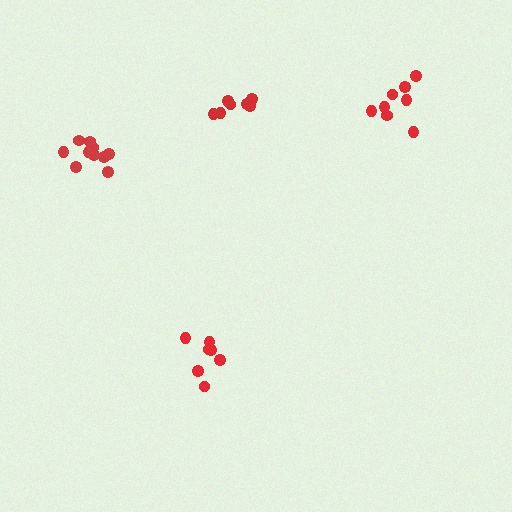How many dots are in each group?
Group 1: 8 dots, Group 2: 7 dots, Group 3: 7 dots, Group 4: 10 dots (32 total).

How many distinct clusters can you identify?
There are 4 distinct clusters.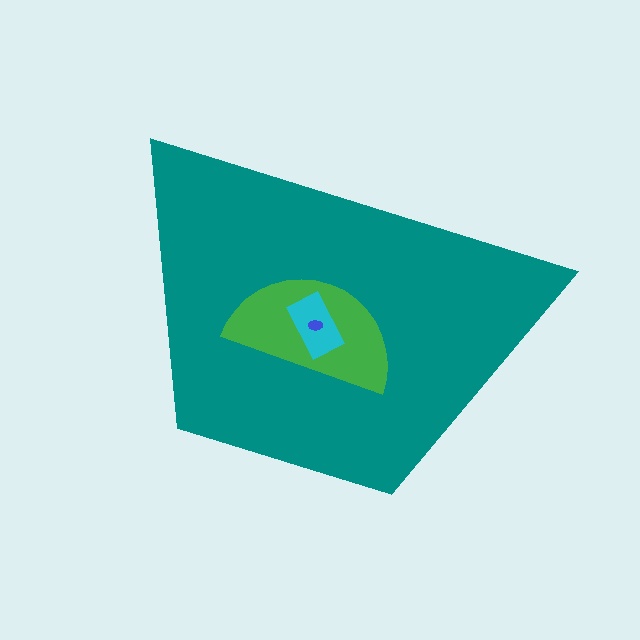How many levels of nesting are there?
4.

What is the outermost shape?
The teal trapezoid.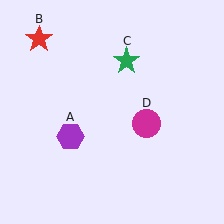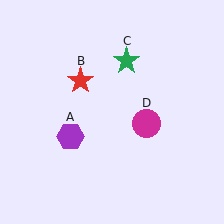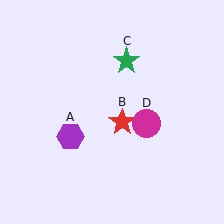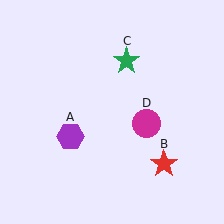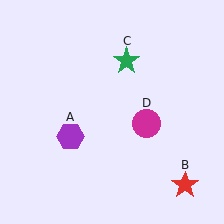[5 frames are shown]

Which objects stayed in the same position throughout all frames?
Purple hexagon (object A) and green star (object C) and magenta circle (object D) remained stationary.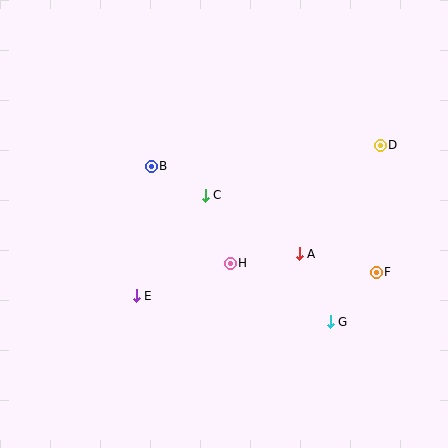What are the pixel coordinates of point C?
Point C is at (205, 195).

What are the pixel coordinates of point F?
Point F is at (376, 272).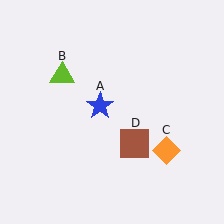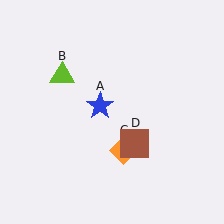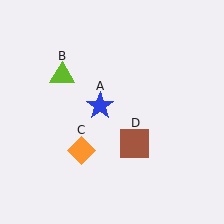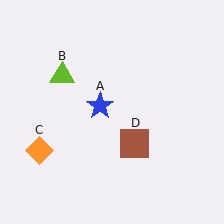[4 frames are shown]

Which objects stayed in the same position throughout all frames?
Blue star (object A) and lime triangle (object B) and brown square (object D) remained stationary.